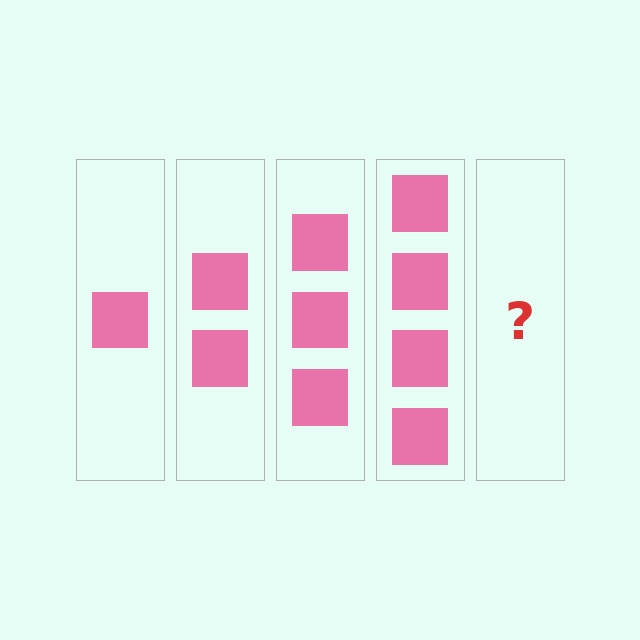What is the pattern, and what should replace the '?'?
The pattern is that each step adds one more square. The '?' should be 5 squares.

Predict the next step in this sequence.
The next step is 5 squares.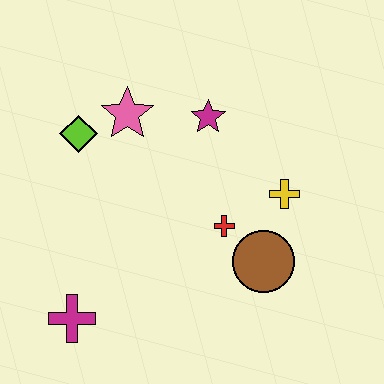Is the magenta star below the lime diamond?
No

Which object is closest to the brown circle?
The red cross is closest to the brown circle.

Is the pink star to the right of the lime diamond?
Yes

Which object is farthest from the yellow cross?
The magenta cross is farthest from the yellow cross.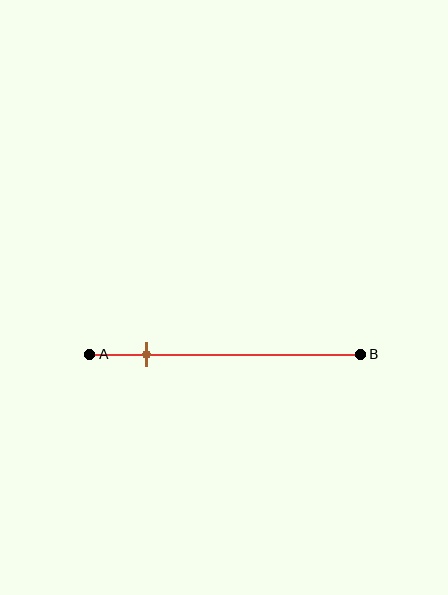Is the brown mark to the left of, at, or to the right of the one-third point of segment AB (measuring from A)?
The brown mark is to the left of the one-third point of segment AB.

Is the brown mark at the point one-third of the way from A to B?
No, the mark is at about 20% from A, not at the 33% one-third point.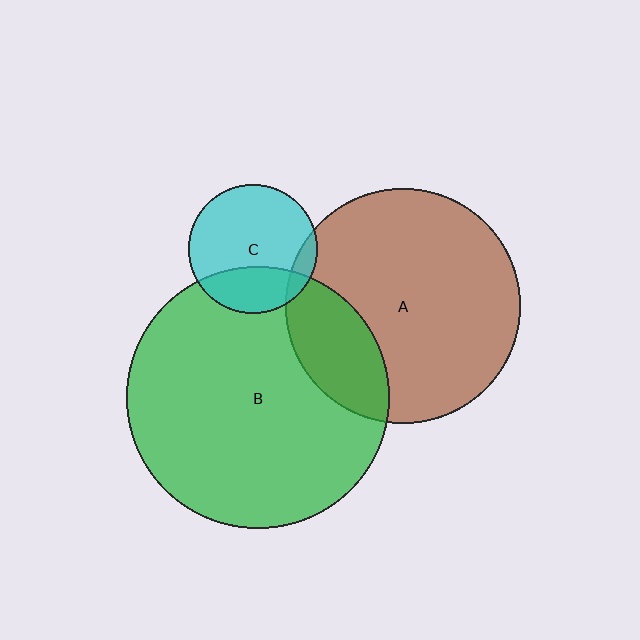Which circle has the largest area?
Circle B (green).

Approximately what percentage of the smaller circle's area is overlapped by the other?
Approximately 10%.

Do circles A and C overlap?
Yes.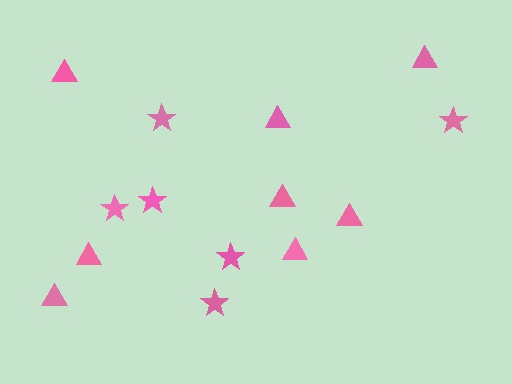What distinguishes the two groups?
There are 2 groups: one group of stars (6) and one group of triangles (8).